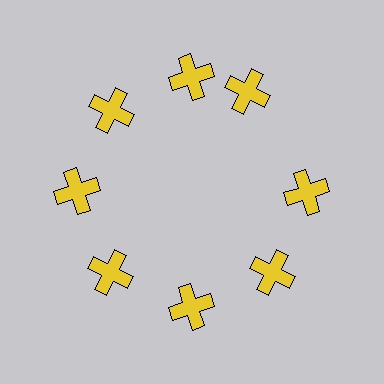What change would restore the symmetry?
The symmetry would be restored by rotating it back into even spacing with its neighbors so that all 8 crosses sit at equal angles and equal distance from the center.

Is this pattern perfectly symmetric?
No. The 8 yellow crosses are arranged in a ring, but one element near the 2 o'clock position is rotated out of alignment along the ring, breaking the 8-fold rotational symmetry.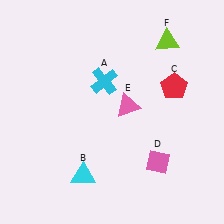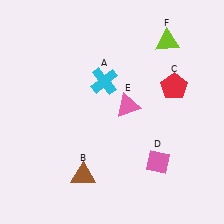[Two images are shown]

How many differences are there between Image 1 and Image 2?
There is 1 difference between the two images.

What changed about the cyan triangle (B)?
In Image 1, B is cyan. In Image 2, it changed to brown.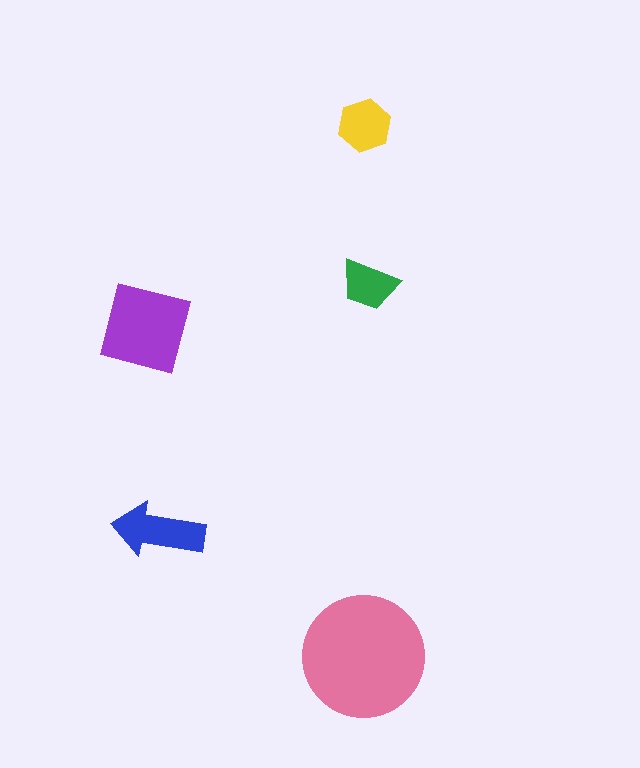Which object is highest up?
The yellow hexagon is topmost.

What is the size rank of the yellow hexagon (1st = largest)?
4th.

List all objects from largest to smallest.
The pink circle, the purple square, the blue arrow, the yellow hexagon, the green trapezoid.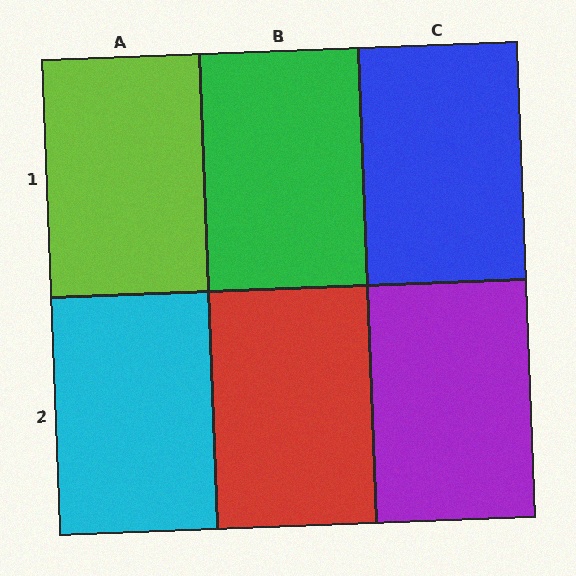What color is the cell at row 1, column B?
Green.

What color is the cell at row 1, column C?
Blue.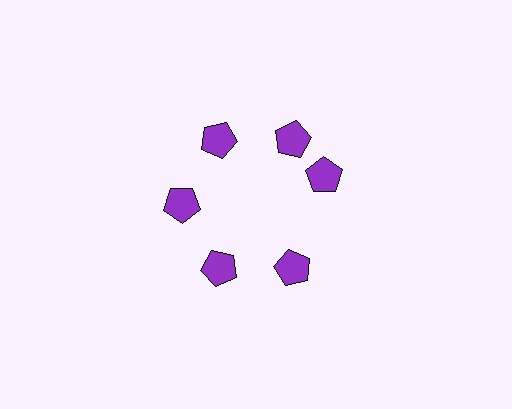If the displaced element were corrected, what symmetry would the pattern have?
It would have 6-fold rotational symmetry — the pattern would map onto itself every 60 degrees.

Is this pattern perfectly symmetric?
No. The 6 purple pentagons are arranged in a ring, but one element near the 3 o'clock position is rotated out of alignment along the ring, breaking the 6-fold rotational symmetry.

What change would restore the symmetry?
The symmetry would be restored by rotating it back into even spacing with its neighbors so that all 6 pentagons sit at equal angles and equal distance from the center.